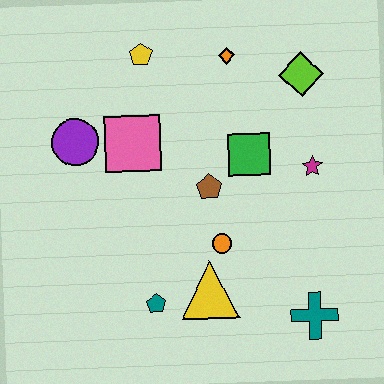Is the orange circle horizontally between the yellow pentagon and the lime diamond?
Yes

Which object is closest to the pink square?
The purple circle is closest to the pink square.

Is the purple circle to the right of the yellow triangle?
No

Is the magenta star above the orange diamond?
No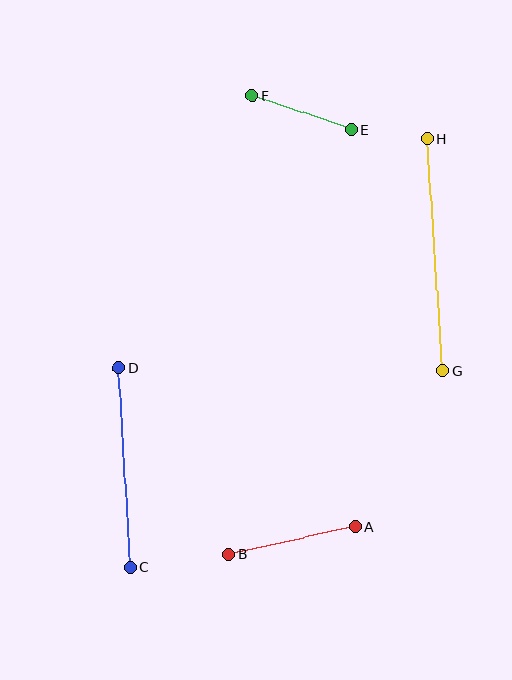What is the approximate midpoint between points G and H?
The midpoint is at approximately (435, 255) pixels.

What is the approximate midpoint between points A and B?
The midpoint is at approximately (292, 541) pixels.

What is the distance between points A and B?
The distance is approximately 129 pixels.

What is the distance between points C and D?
The distance is approximately 200 pixels.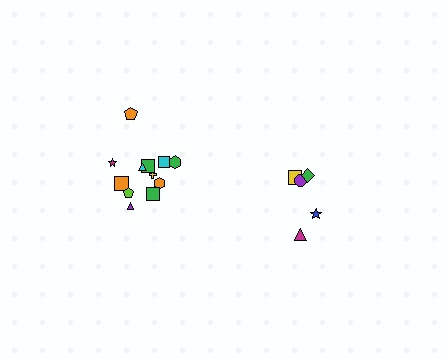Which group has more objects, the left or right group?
The left group.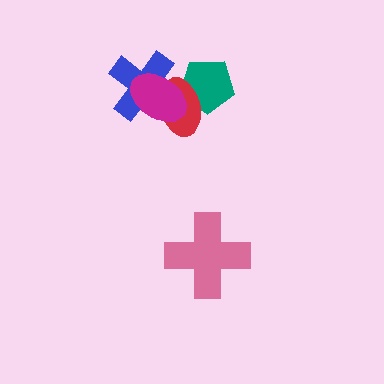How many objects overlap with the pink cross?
0 objects overlap with the pink cross.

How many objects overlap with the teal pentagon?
2 objects overlap with the teal pentagon.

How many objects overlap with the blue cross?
2 objects overlap with the blue cross.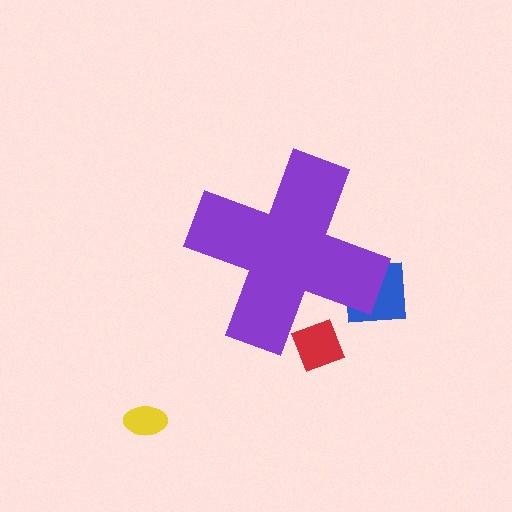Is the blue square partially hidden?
Yes, the blue square is partially hidden behind the purple cross.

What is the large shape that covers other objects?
A purple cross.